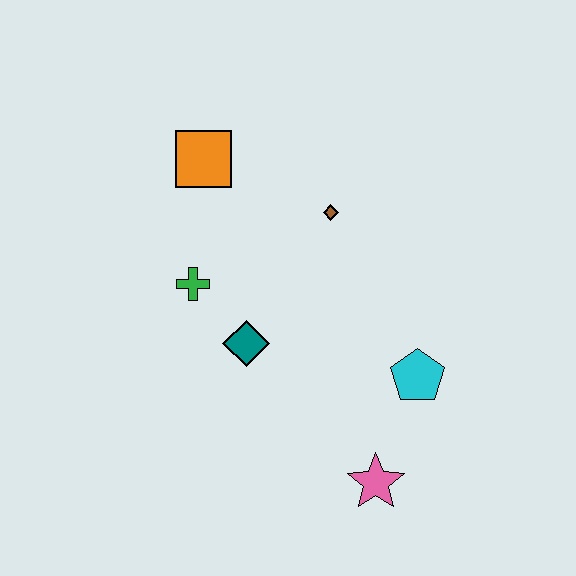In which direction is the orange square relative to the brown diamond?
The orange square is to the left of the brown diamond.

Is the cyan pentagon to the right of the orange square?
Yes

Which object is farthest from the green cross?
The pink star is farthest from the green cross.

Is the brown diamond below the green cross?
No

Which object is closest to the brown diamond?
The orange square is closest to the brown diamond.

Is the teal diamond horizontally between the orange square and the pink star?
Yes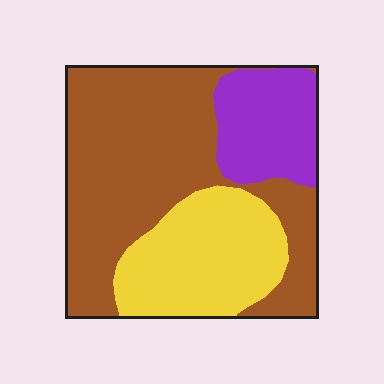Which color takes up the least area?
Purple, at roughly 20%.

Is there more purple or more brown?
Brown.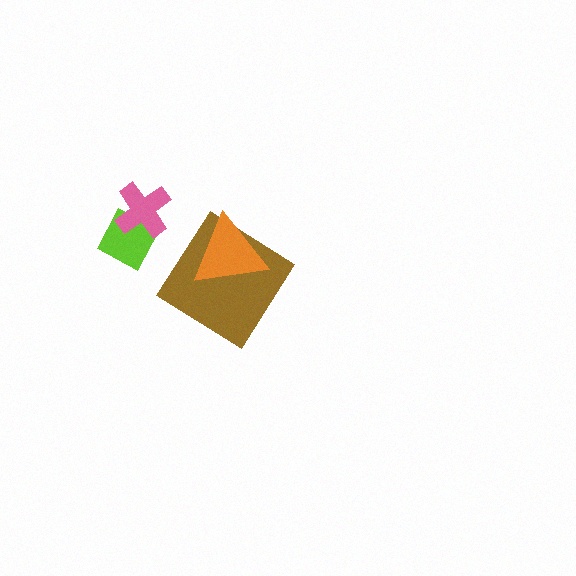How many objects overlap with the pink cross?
1 object overlaps with the pink cross.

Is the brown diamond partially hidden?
Yes, it is partially covered by another shape.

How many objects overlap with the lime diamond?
1 object overlaps with the lime diamond.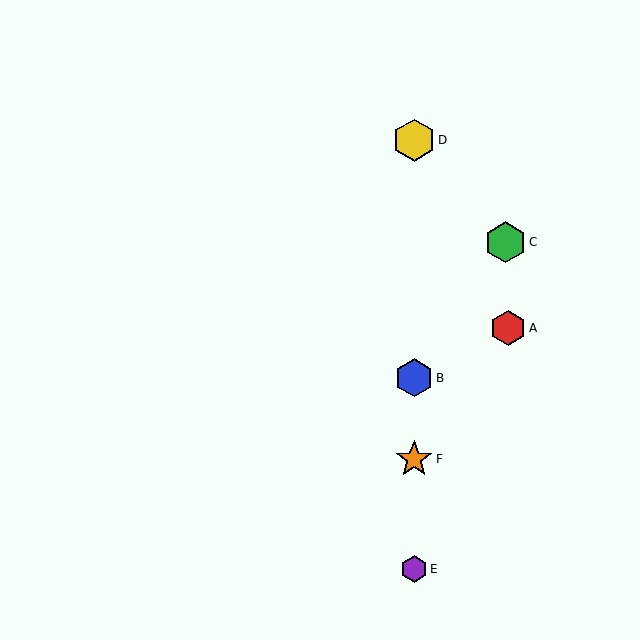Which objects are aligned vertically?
Objects B, D, E, F are aligned vertically.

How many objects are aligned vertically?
4 objects (B, D, E, F) are aligned vertically.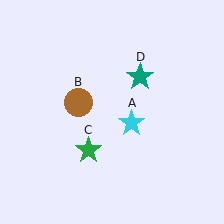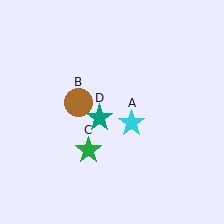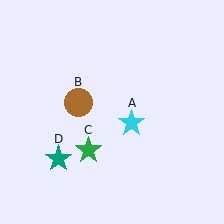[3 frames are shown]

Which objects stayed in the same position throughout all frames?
Cyan star (object A) and brown circle (object B) and green star (object C) remained stationary.